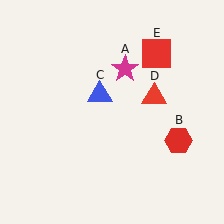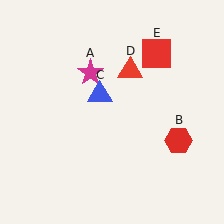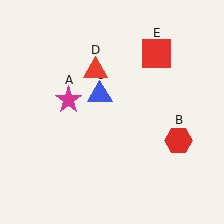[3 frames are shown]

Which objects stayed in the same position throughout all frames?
Red hexagon (object B) and blue triangle (object C) and red square (object E) remained stationary.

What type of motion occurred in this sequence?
The magenta star (object A), red triangle (object D) rotated counterclockwise around the center of the scene.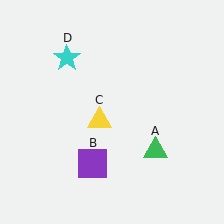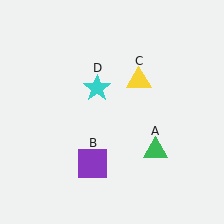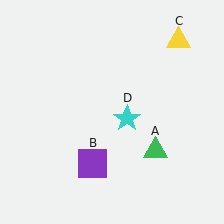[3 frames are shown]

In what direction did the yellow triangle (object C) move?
The yellow triangle (object C) moved up and to the right.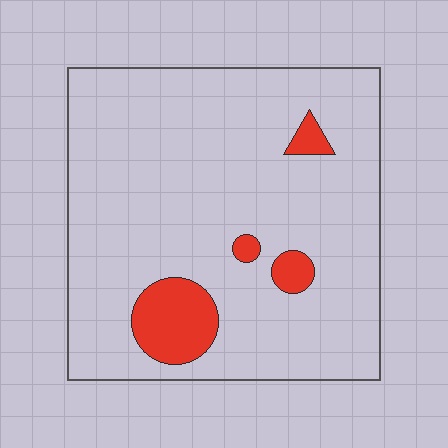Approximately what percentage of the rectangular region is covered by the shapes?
Approximately 10%.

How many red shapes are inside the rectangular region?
4.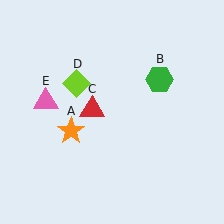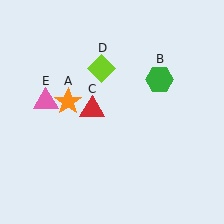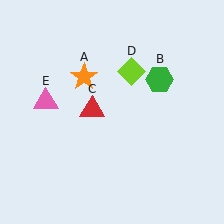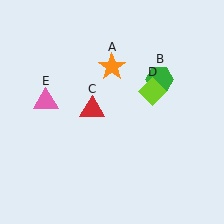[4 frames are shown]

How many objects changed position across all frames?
2 objects changed position: orange star (object A), lime diamond (object D).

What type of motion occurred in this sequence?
The orange star (object A), lime diamond (object D) rotated clockwise around the center of the scene.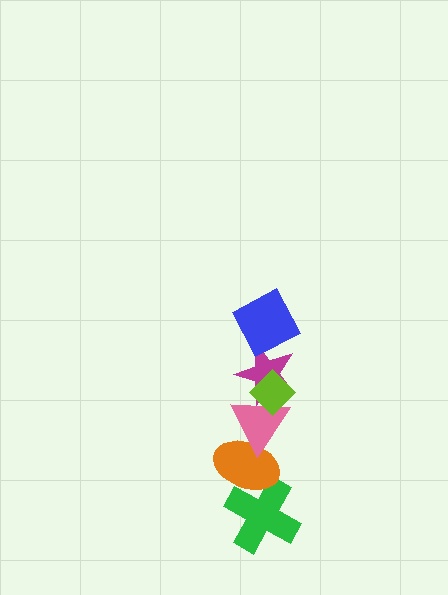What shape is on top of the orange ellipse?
The pink triangle is on top of the orange ellipse.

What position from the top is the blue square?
The blue square is 1st from the top.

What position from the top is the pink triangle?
The pink triangle is 4th from the top.